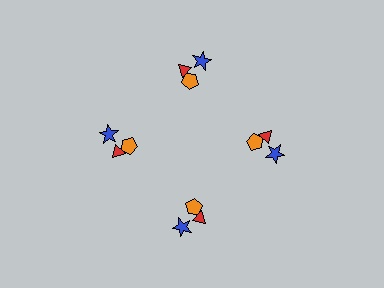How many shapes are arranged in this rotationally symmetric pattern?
There are 12 shapes, arranged in 4 groups of 3.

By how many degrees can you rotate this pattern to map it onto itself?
The pattern maps onto itself every 90 degrees of rotation.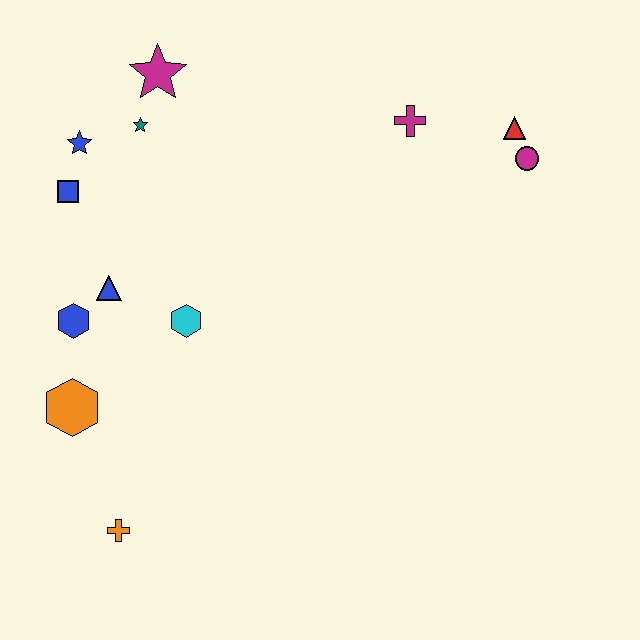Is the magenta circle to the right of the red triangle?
Yes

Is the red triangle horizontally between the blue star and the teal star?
No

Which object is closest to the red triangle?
The magenta circle is closest to the red triangle.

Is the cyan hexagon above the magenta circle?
No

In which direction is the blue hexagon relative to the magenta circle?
The blue hexagon is to the left of the magenta circle.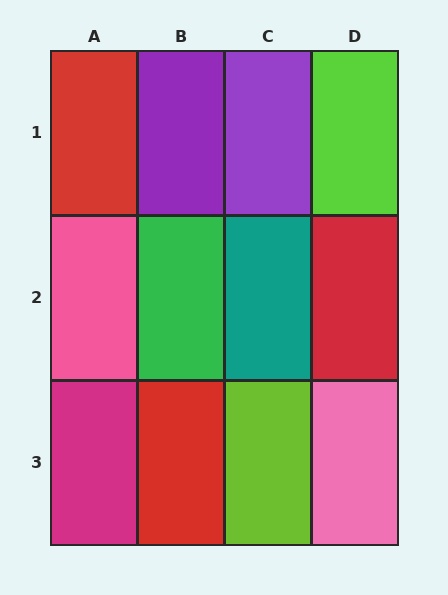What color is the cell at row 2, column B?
Green.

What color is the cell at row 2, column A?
Pink.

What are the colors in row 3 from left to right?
Magenta, red, lime, pink.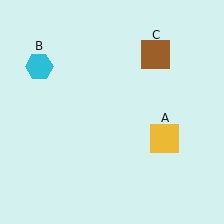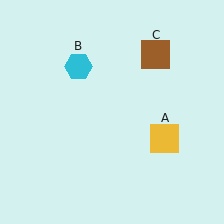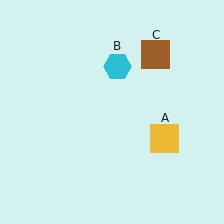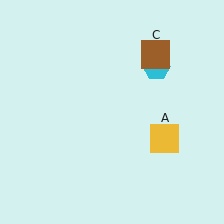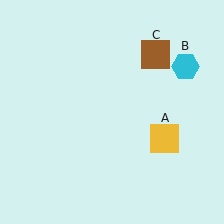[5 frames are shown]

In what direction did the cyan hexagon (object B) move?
The cyan hexagon (object B) moved right.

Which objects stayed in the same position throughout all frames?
Yellow square (object A) and brown square (object C) remained stationary.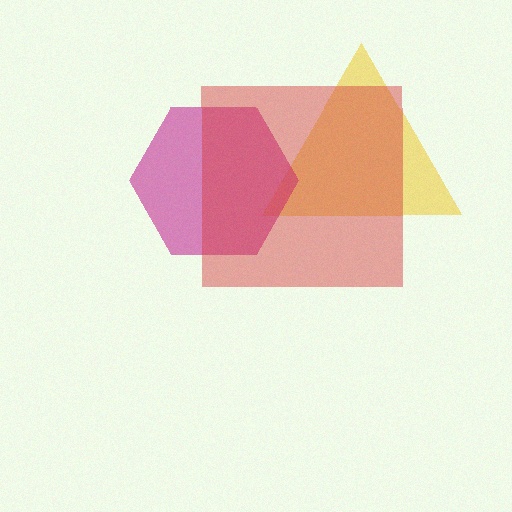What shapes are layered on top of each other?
The layered shapes are: a yellow triangle, a magenta hexagon, a red square.